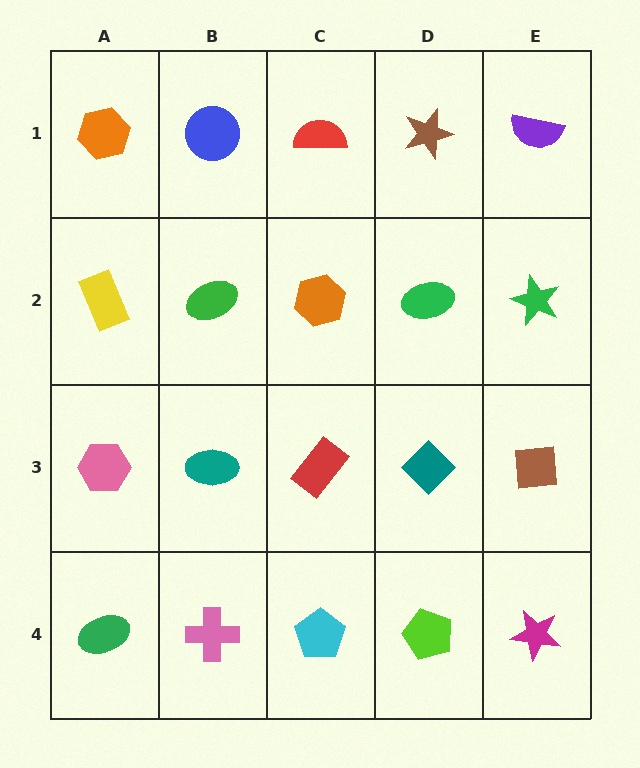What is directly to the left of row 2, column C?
A green ellipse.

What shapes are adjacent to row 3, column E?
A green star (row 2, column E), a magenta star (row 4, column E), a teal diamond (row 3, column D).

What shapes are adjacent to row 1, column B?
A green ellipse (row 2, column B), an orange hexagon (row 1, column A), a red semicircle (row 1, column C).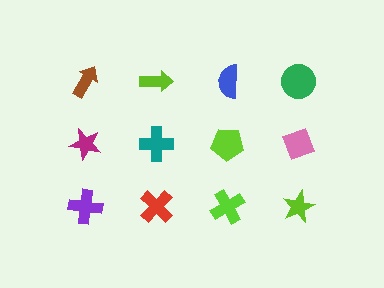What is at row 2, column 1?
A magenta star.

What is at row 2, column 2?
A teal cross.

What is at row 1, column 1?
A brown arrow.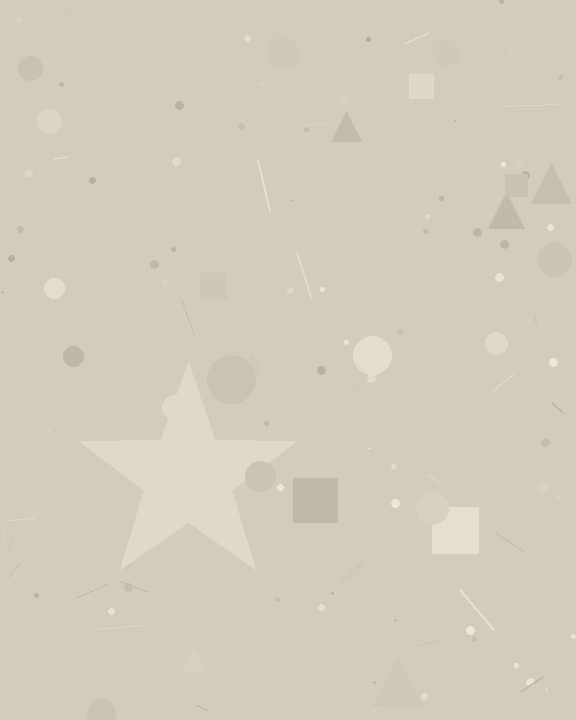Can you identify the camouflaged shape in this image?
The camouflaged shape is a star.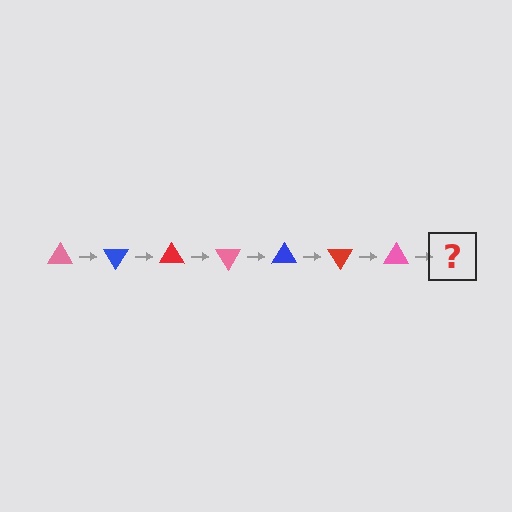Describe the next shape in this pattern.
It should be a blue triangle, rotated 420 degrees from the start.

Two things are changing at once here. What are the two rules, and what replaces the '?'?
The two rules are that it rotates 60 degrees each step and the color cycles through pink, blue, and red. The '?' should be a blue triangle, rotated 420 degrees from the start.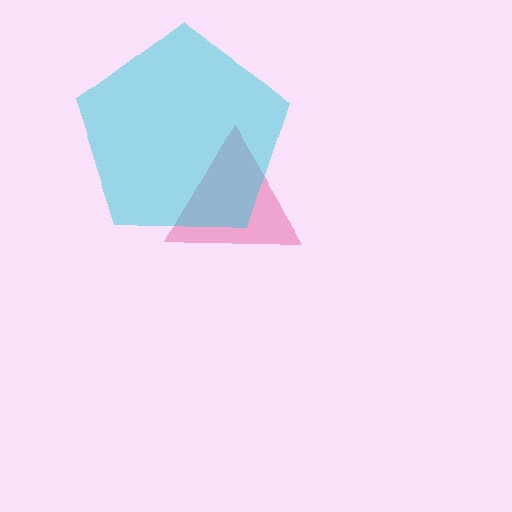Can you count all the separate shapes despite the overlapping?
Yes, there are 2 separate shapes.